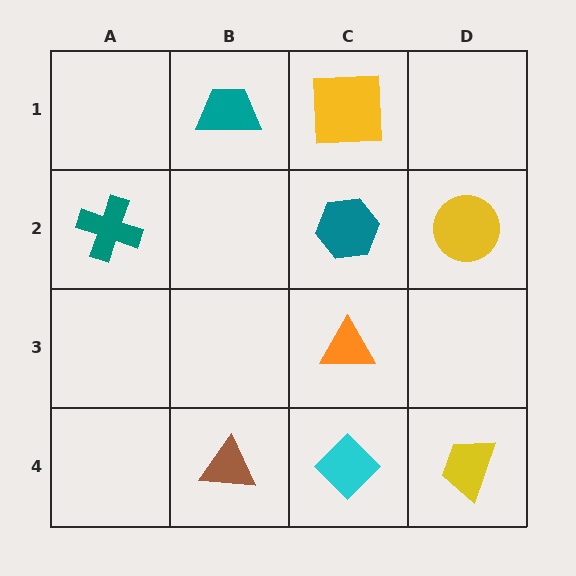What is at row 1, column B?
A teal trapezoid.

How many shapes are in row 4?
3 shapes.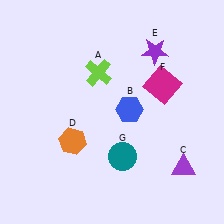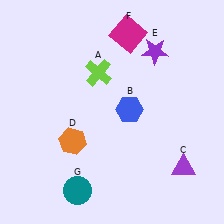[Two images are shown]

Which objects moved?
The objects that moved are: the magenta square (F), the teal circle (G).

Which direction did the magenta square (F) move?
The magenta square (F) moved up.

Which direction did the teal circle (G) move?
The teal circle (G) moved left.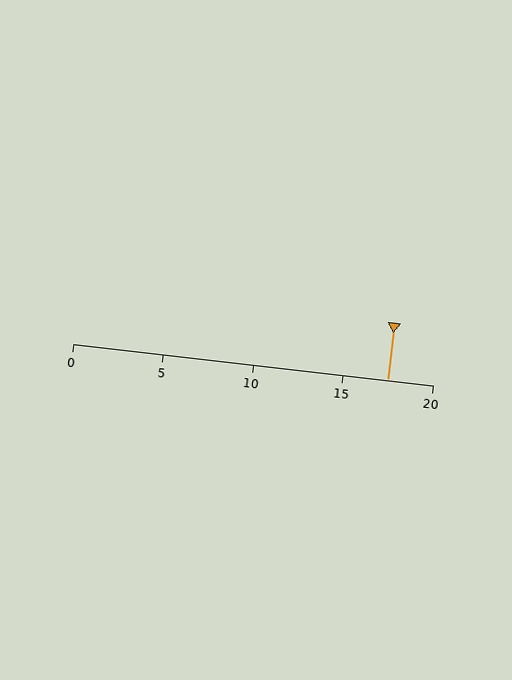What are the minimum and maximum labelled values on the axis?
The axis runs from 0 to 20.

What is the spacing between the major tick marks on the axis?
The major ticks are spaced 5 apart.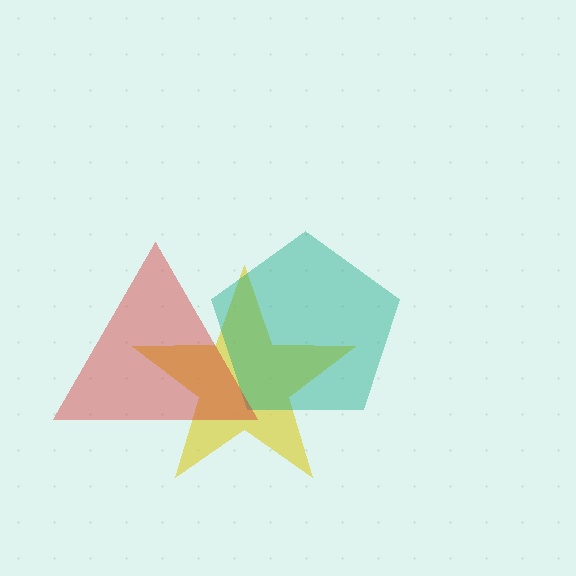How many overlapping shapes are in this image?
There are 3 overlapping shapes in the image.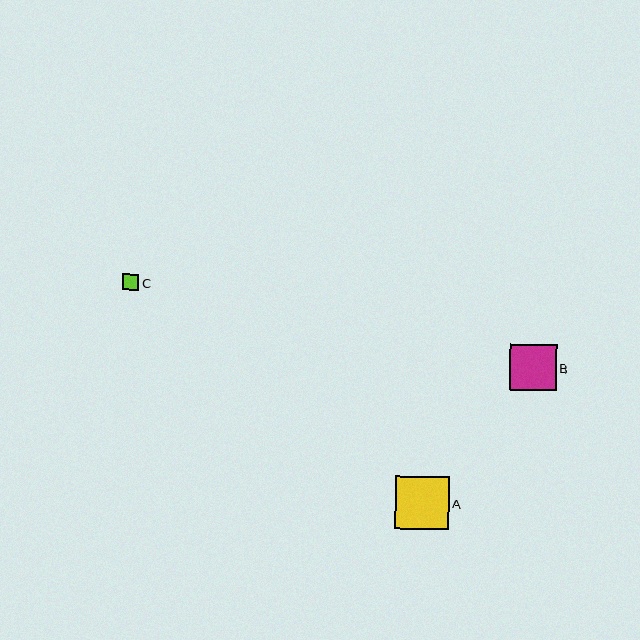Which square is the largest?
Square A is the largest with a size of approximately 53 pixels.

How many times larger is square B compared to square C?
Square B is approximately 2.8 times the size of square C.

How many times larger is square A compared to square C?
Square A is approximately 3.3 times the size of square C.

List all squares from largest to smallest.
From largest to smallest: A, B, C.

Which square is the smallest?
Square C is the smallest with a size of approximately 16 pixels.